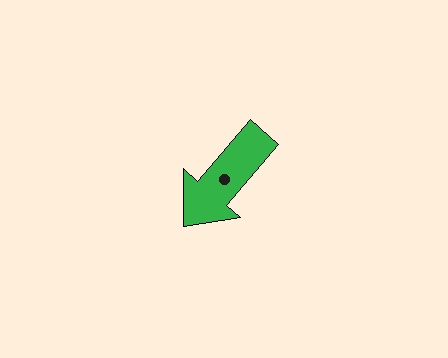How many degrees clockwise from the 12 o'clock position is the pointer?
Approximately 221 degrees.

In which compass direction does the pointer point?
Southwest.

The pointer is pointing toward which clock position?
Roughly 7 o'clock.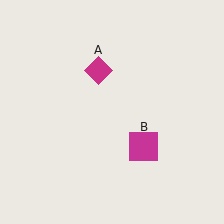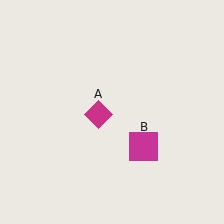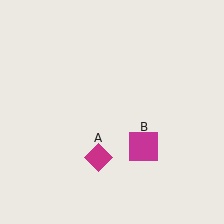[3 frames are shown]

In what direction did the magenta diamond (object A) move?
The magenta diamond (object A) moved down.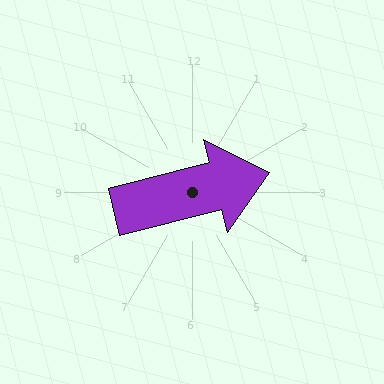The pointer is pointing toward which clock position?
Roughly 3 o'clock.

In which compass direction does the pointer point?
East.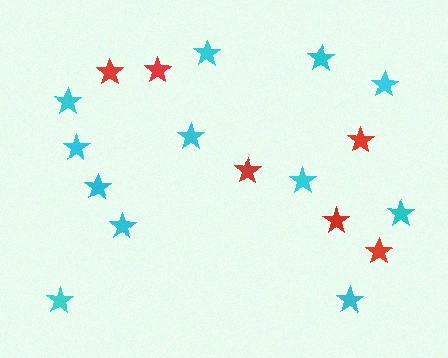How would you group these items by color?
There are 2 groups: one group of red stars (6) and one group of cyan stars (12).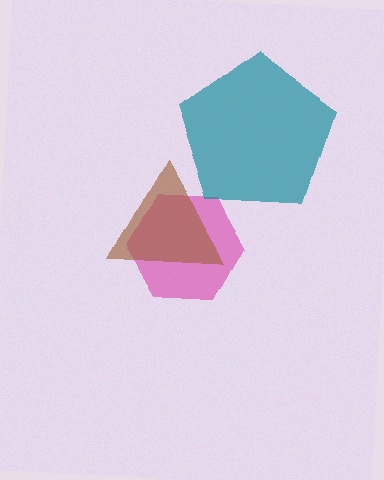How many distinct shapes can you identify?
There are 3 distinct shapes: a magenta hexagon, a brown triangle, a teal pentagon.